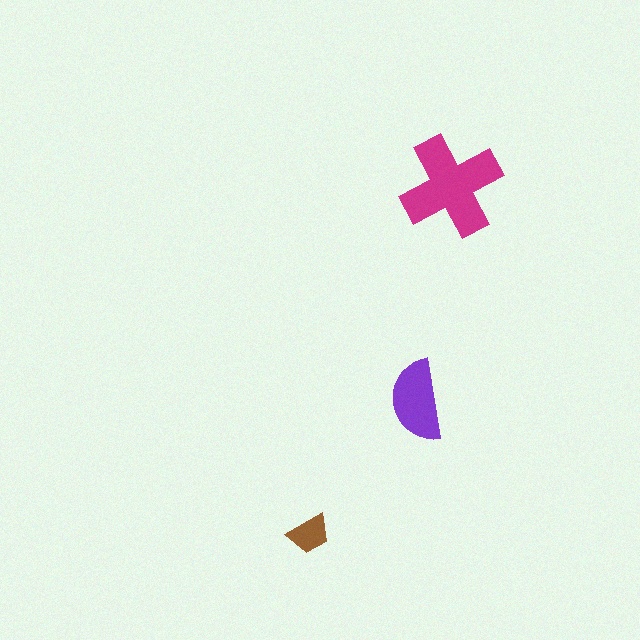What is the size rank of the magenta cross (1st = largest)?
1st.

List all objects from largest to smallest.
The magenta cross, the purple semicircle, the brown trapezoid.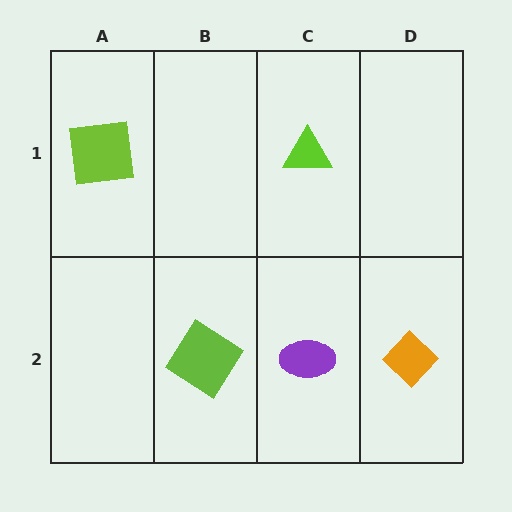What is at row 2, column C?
A purple ellipse.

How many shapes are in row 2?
3 shapes.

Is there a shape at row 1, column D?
No, that cell is empty.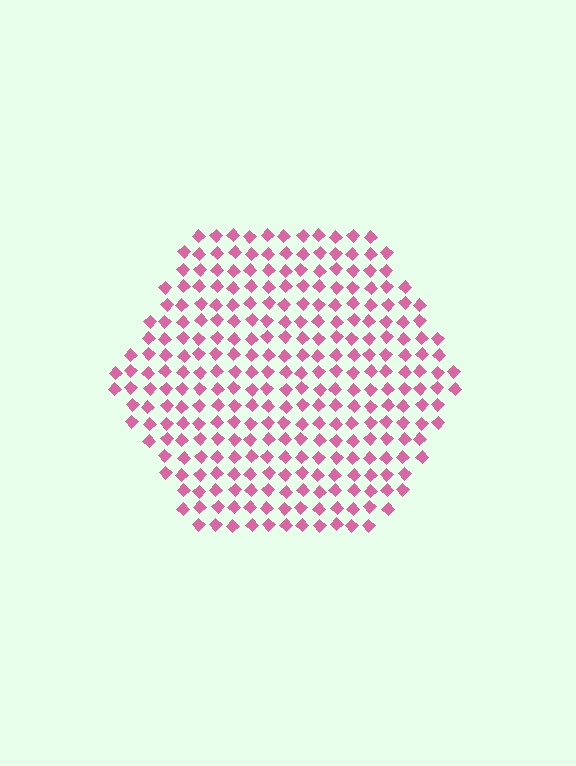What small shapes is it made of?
It is made of small diamonds.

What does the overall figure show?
The overall figure shows a hexagon.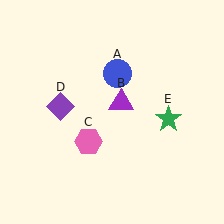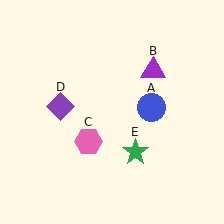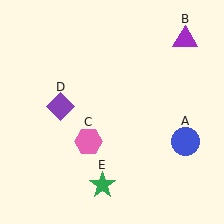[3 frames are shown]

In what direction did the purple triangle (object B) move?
The purple triangle (object B) moved up and to the right.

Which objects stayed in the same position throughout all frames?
Pink hexagon (object C) and purple diamond (object D) remained stationary.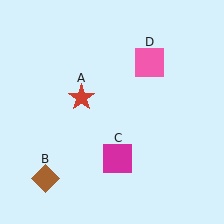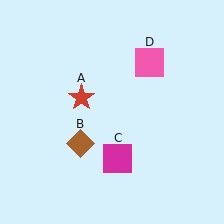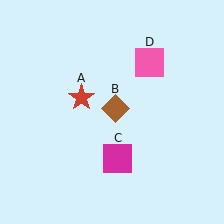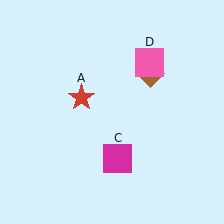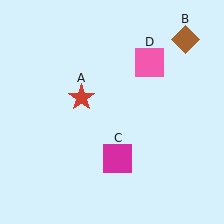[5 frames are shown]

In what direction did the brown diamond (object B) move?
The brown diamond (object B) moved up and to the right.